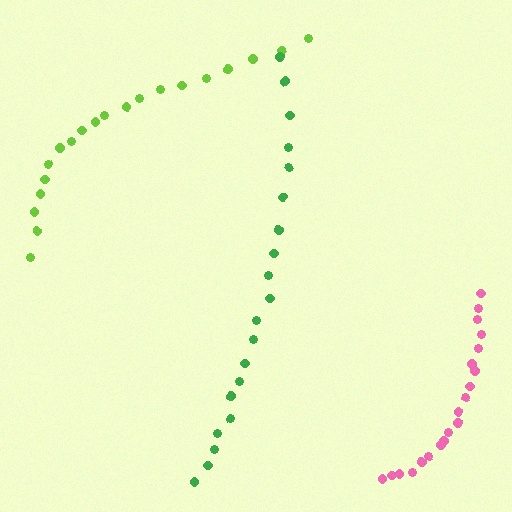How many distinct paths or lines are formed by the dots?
There are 3 distinct paths.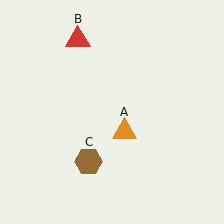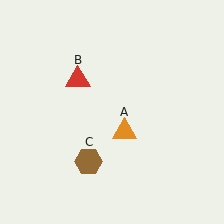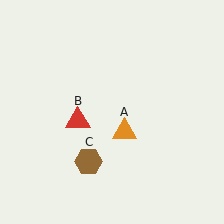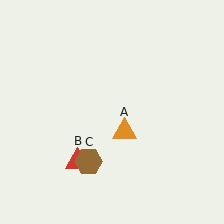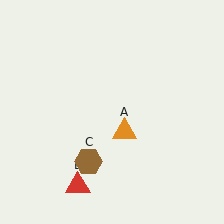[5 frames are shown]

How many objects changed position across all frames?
1 object changed position: red triangle (object B).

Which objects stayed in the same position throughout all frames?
Orange triangle (object A) and brown hexagon (object C) remained stationary.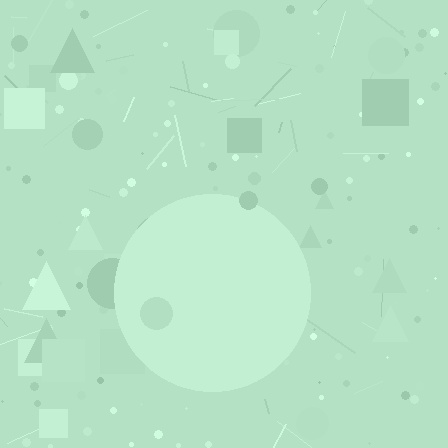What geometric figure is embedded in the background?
A circle is embedded in the background.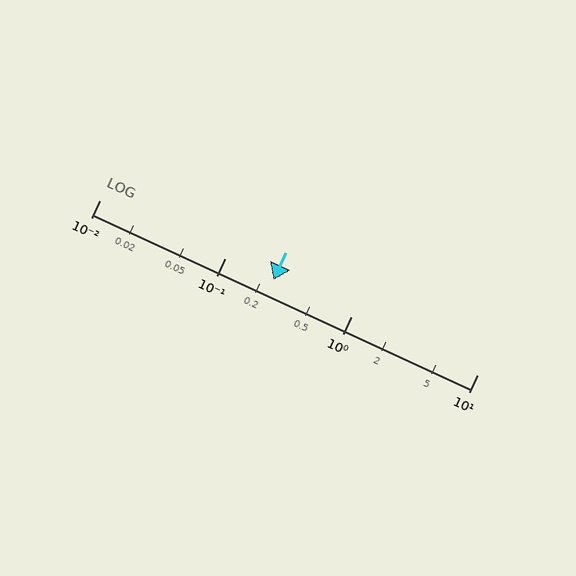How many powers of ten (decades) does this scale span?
The scale spans 3 decades, from 0.01 to 10.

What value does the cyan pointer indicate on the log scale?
The pointer indicates approximately 0.24.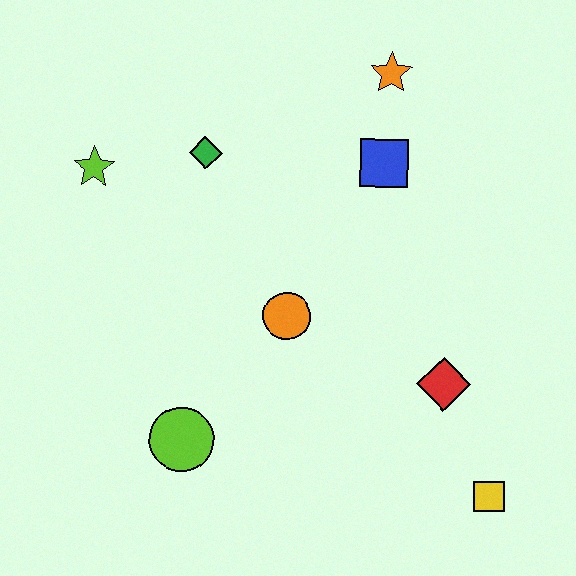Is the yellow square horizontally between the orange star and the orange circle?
No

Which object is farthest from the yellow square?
The lime star is farthest from the yellow square.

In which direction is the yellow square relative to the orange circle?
The yellow square is to the right of the orange circle.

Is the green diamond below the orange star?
Yes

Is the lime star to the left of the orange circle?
Yes